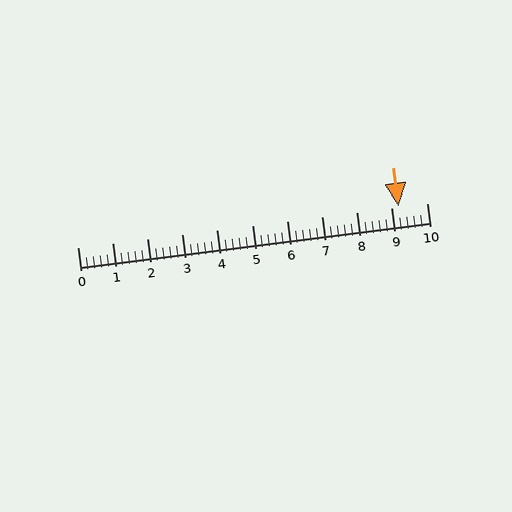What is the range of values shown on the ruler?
The ruler shows values from 0 to 10.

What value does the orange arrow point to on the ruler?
The orange arrow points to approximately 9.2.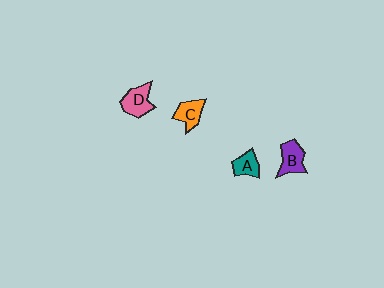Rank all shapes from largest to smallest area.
From largest to smallest: D (pink), B (purple), C (orange), A (teal).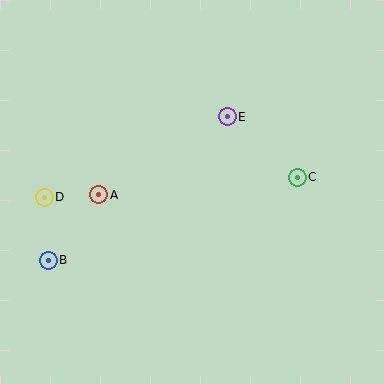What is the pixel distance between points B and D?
The distance between B and D is 63 pixels.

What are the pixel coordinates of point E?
Point E is at (227, 117).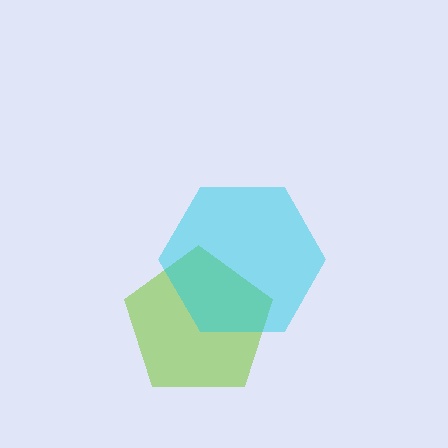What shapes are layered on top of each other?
The layered shapes are: a lime pentagon, a cyan hexagon.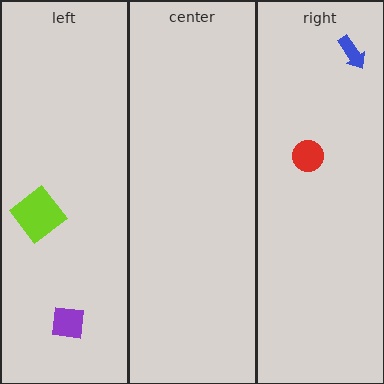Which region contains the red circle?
The right region.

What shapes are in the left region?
The lime diamond, the purple square.